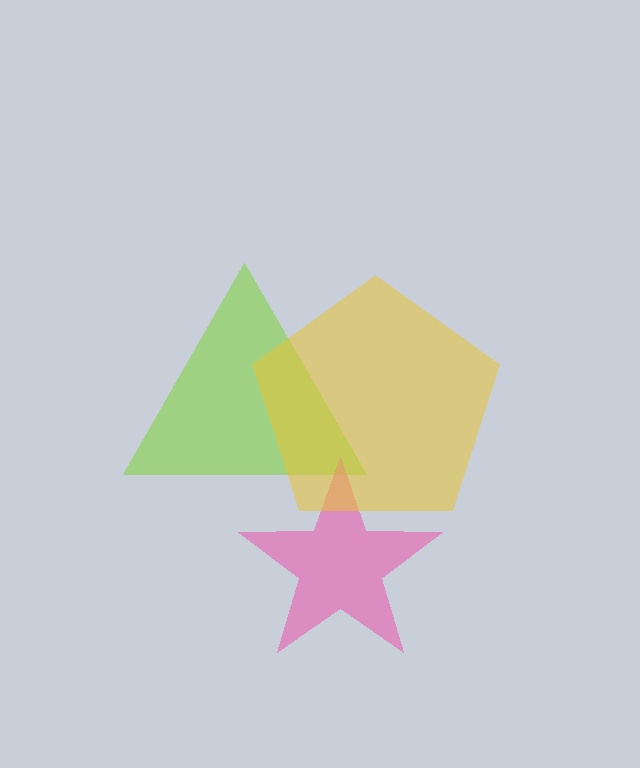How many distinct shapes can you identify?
There are 3 distinct shapes: a lime triangle, a pink star, a yellow pentagon.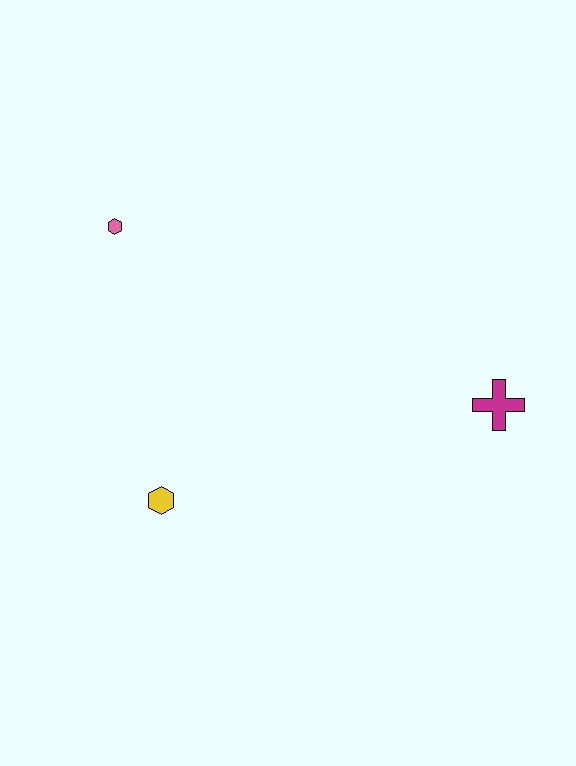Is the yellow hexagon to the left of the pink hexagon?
No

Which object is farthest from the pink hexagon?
The magenta cross is farthest from the pink hexagon.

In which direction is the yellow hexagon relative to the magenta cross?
The yellow hexagon is to the left of the magenta cross.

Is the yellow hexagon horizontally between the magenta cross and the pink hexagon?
Yes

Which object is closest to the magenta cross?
The yellow hexagon is closest to the magenta cross.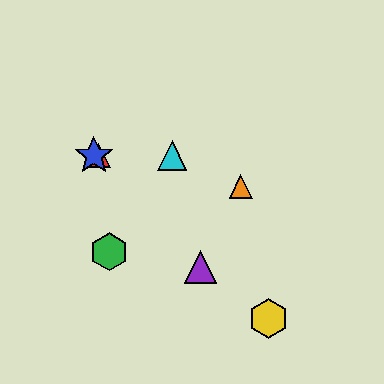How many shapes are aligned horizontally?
3 shapes (the red triangle, the blue star, the cyan triangle) are aligned horizontally.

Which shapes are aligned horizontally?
The red triangle, the blue star, the cyan triangle are aligned horizontally.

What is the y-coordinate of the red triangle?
The red triangle is at y≈156.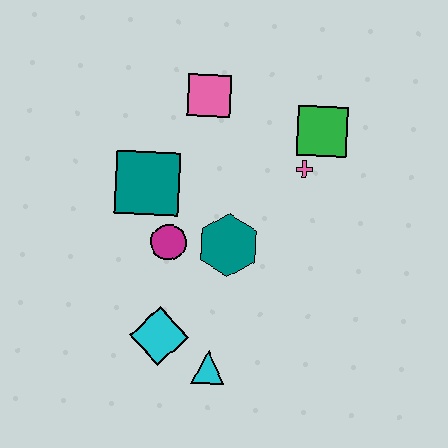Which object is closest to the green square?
The pink cross is closest to the green square.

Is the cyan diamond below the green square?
Yes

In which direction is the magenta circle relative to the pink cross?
The magenta circle is to the left of the pink cross.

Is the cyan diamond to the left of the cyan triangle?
Yes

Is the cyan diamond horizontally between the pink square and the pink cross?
No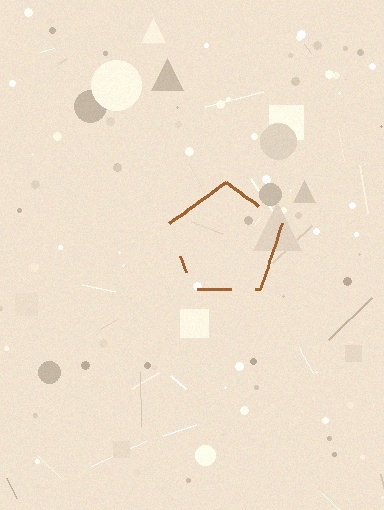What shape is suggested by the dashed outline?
The dashed outline suggests a pentagon.